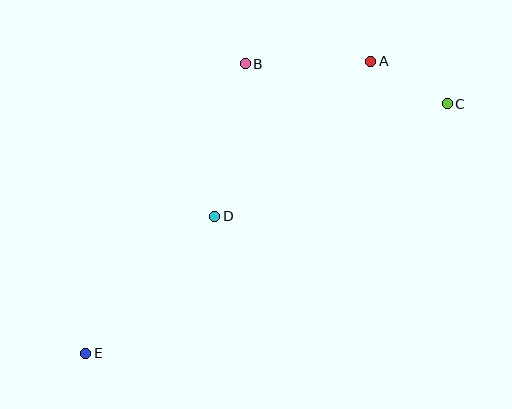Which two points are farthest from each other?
Points C and E are farthest from each other.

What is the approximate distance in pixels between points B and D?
The distance between B and D is approximately 156 pixels.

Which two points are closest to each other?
Points A and C are closest to each other.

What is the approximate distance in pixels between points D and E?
The distance between D and E is approximately 188 pixels.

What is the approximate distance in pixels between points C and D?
The distance between C and D is approximately 259 pixels.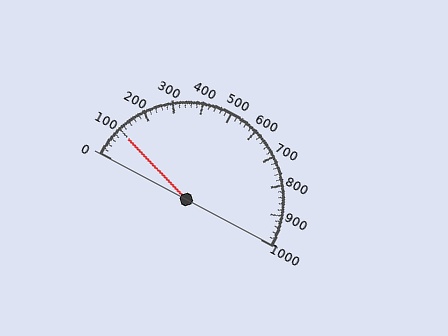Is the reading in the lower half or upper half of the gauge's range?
The reading is in the lower half of the range (0 to 1000).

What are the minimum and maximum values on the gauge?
The gauge ranges from 0 to 1000.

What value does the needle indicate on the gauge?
The needle indicates approximately 100.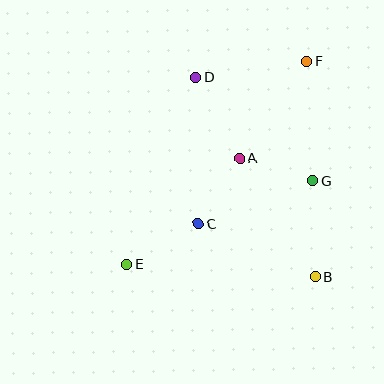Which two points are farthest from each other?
Points E and F are farthest from each other.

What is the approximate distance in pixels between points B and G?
The distance between B and G is approximately 96 pixels.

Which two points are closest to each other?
Points A and G are closest to each other.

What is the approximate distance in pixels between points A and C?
The distance between A and C is approximately 77 pixels.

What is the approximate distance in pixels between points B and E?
The distance between B and E is approximately 189 pixels.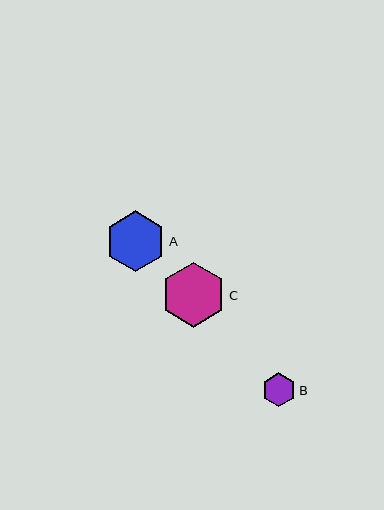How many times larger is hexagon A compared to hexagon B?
Hexagon A is approximately 1.8 times the size of hexagon B.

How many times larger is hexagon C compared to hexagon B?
Hexagon C is approximately 1.9 times the size of hexagon B.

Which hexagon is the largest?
Hexagon C is the largest with a size of approximately 65 pixels.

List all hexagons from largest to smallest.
From largest to smallest: C, A, B.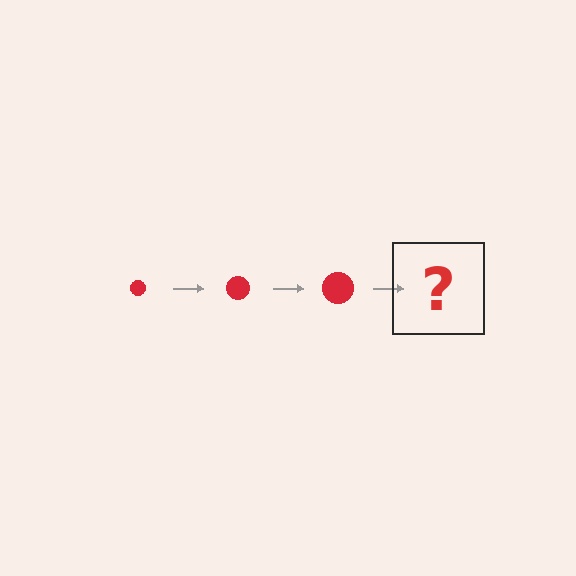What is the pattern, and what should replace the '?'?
The pattern is that the circle gets progressively larger each step. The '?' should be a red circle, larger than the previous one.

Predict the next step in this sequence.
The next step is a red circle, larger than the previous one.